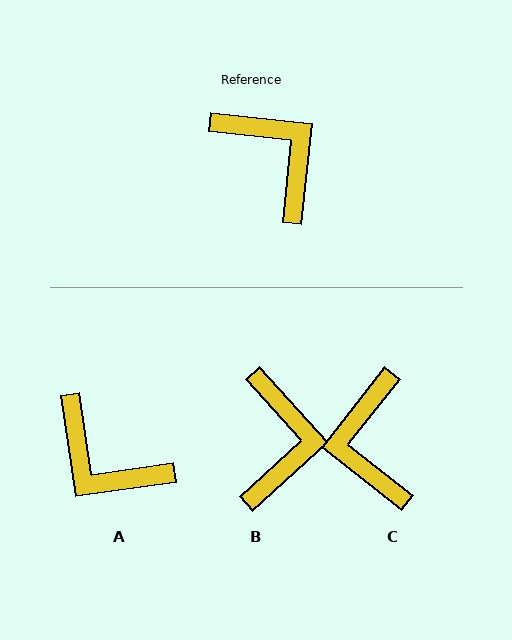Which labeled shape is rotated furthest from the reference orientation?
A, about 166 degrees away.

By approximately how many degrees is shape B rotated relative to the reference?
Approximately 42 degrees clockwise.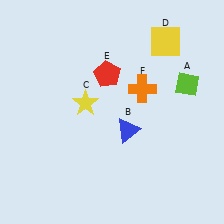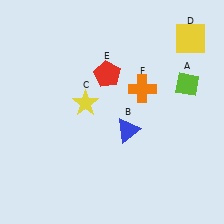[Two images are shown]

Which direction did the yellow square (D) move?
The yellow square (D) moved right.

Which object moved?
The yellow square (D) moved right.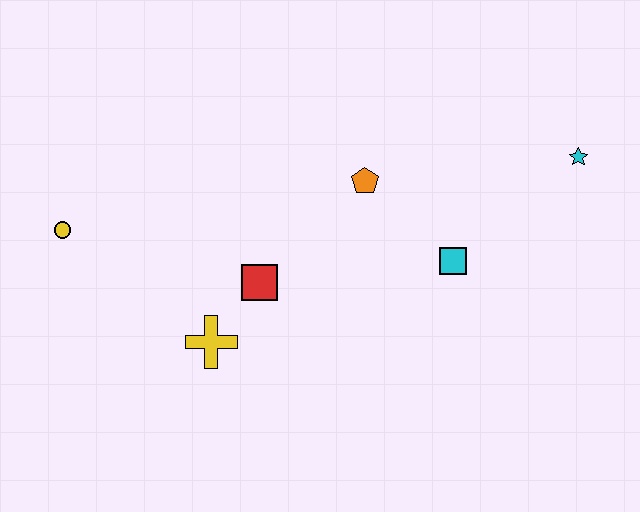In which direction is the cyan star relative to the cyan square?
The cyan star is to the right of the cyan square.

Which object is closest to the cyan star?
The cyan square is closest to the cyan star.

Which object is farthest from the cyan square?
The yellow circle is farthest from the cyan square.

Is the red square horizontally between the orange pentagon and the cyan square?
No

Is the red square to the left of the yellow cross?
No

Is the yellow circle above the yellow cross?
Yes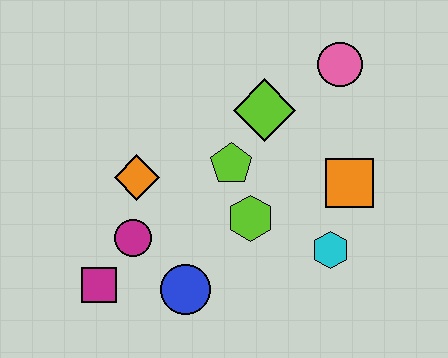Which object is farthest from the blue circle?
The pink circle is farthest from the blue circle.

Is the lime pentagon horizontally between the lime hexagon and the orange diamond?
Yes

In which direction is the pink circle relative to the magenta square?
The pink circle is to the right of the magenta square.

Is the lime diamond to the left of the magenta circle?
No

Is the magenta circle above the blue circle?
Yes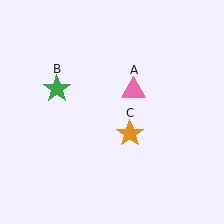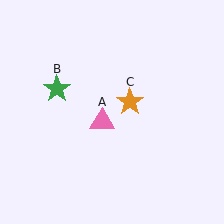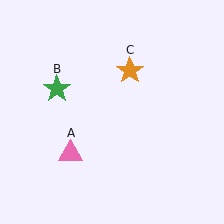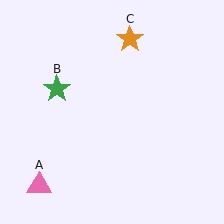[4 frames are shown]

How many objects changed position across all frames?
2 objects changed position: pink triangle (object A), orange star (object C).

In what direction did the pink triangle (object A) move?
The pink triangle (object A) moved down and to the left.